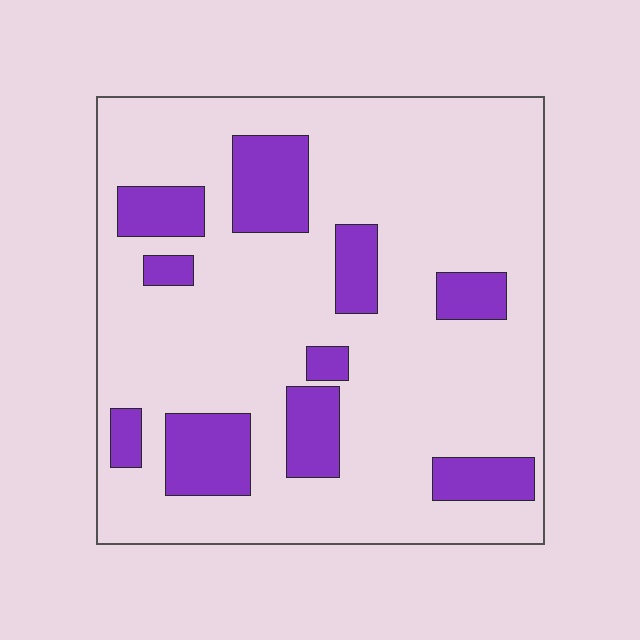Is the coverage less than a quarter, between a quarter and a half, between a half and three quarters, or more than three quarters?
Less than a quarter.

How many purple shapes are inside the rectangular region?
10.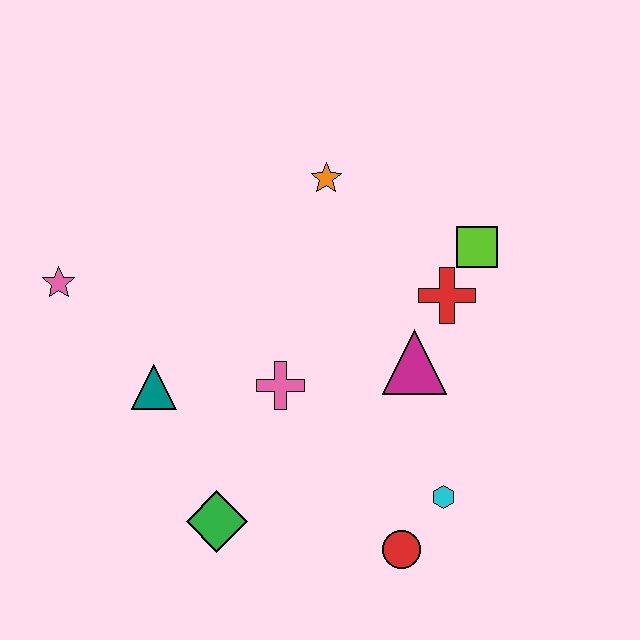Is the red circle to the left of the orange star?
No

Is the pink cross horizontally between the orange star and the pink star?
Yes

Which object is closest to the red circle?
The cyan hexagon is closest to the red circle.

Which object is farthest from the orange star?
The red circle is farthest from the orange star.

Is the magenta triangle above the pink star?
No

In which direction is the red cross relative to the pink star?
The red cross is to the right of the pink star.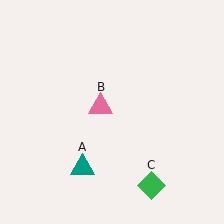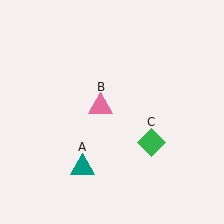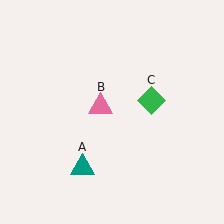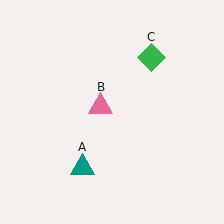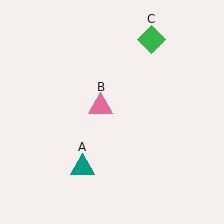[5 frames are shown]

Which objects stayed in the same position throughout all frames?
Teal triangle (object A) and pink triangle (object B) remained stationary.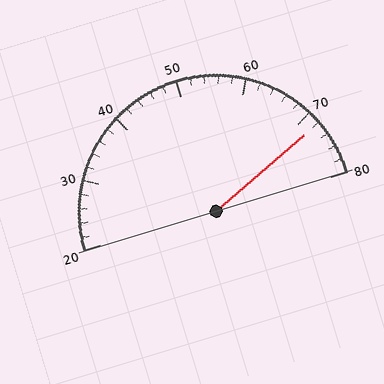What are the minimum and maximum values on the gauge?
The gauge ranges from 20 to 80.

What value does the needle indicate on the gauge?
The needle indicates approximately 72.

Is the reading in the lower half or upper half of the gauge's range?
The reading is in the upper half of the range (20 to 80).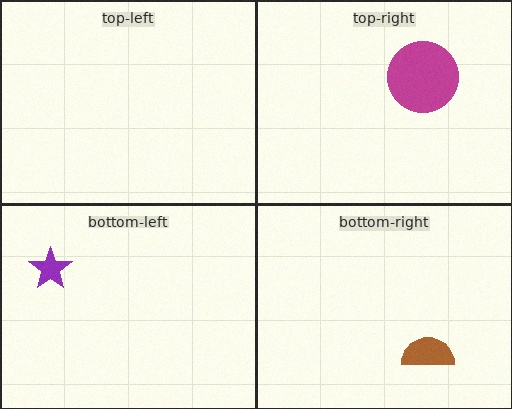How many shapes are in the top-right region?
1.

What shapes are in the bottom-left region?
The purple star.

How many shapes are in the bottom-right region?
1.